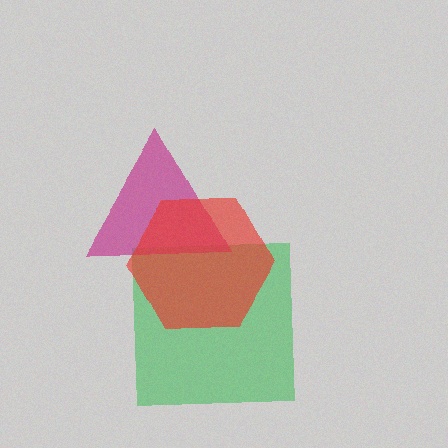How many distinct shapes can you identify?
There are 3 distinct shapes: a green square, a magenta triangle, a red hexagon.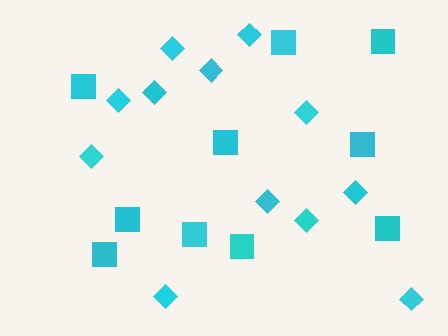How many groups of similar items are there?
There are 2 groups: one group of squares (10) and one group of diamonds (12).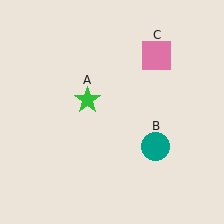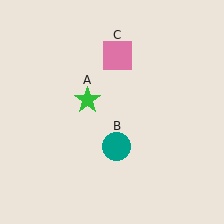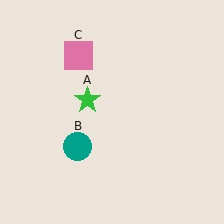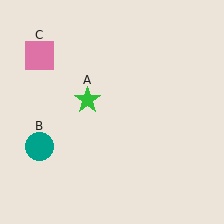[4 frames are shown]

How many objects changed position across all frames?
2 objects changed position: teal circle (object B), pink square (object C).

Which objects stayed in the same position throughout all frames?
Green star (object A) remained stationary.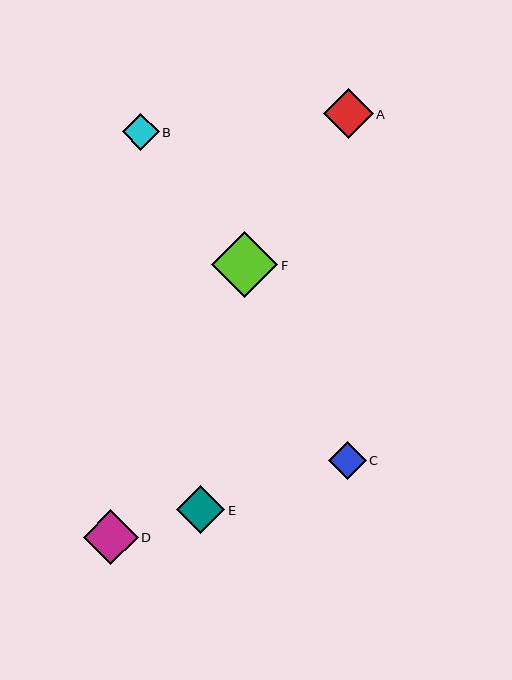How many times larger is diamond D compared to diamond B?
Diamond D is approximately 1.5 times the size of diamond B.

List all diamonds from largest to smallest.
From largest to smallest: F, D, A, E, C, B.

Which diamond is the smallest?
Diamond B is the smallest with a size of approximately 37 pixels.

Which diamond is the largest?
Diamond F is the largest with a size of approximately 66 pixels.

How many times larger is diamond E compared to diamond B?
Diamond E is approximately 1.3 times the size of diamond B.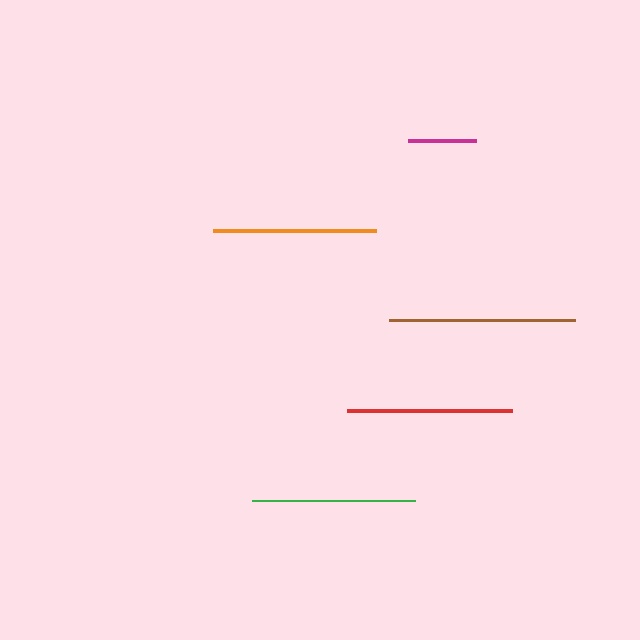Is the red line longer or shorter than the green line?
The red line is longer than the green line.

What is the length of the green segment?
The green segment is approximately 163 pixels long.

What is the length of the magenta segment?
The magenta segment is approximately 68 pixels long.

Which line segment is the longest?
The brown line is the longest at approximately 185 pixels.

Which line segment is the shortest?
The magenta line is the shortest at approximately 68 pixels.